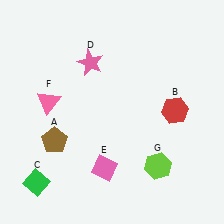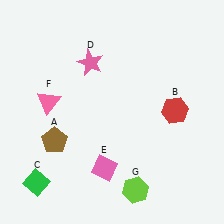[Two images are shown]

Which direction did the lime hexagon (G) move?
The lime hexagon (G) moved down.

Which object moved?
The lime hexagon (G) moved down.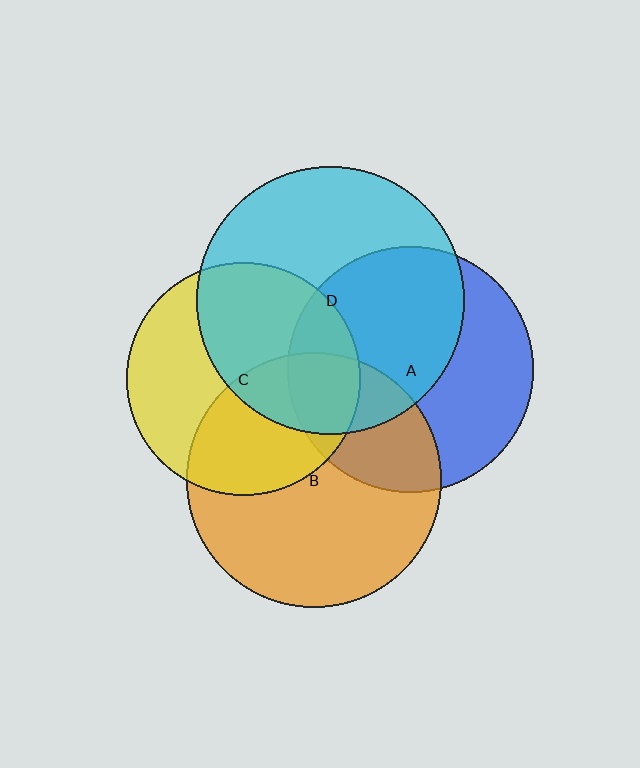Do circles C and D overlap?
Yes.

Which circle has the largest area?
Circle D (cyan).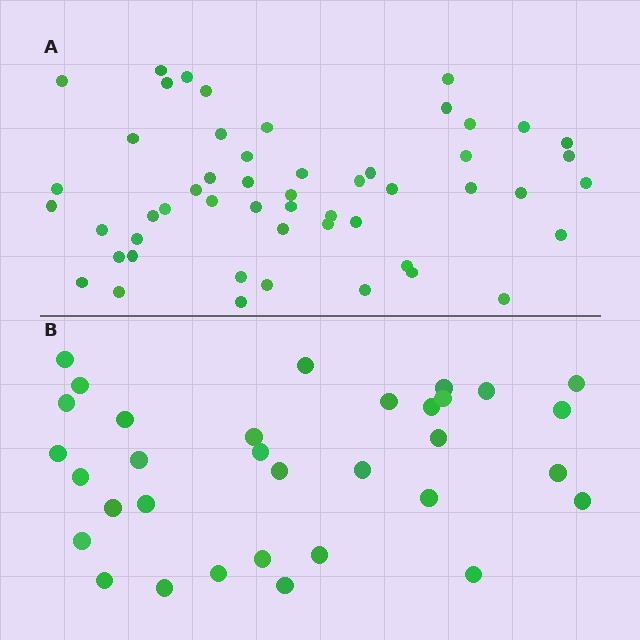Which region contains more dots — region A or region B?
Region A (the top region) has more dots.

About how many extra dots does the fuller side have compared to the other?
Region A has approximately 20 more dots than region B.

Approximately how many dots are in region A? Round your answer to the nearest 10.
About 50 dots. (The exact count is 52, which rounds to 50.)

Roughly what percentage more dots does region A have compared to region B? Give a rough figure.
About 60% more.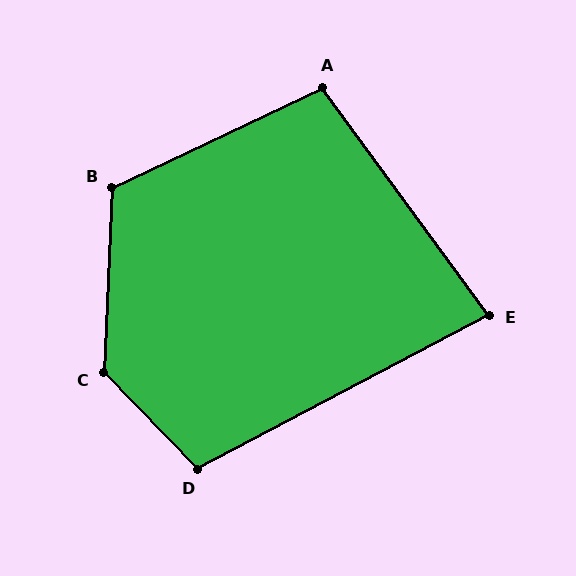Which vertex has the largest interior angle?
C, at approximately 133 degrees.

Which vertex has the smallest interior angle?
E, at approximately 82 degrees.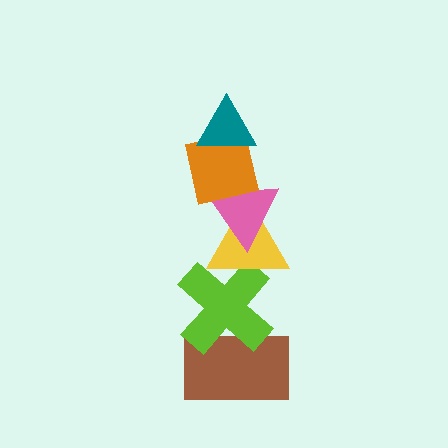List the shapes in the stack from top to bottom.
From top to bottom: the teal triangle, the orange square, the pink triangle, the yellow triangle, the lime cross, the brown rectangle.